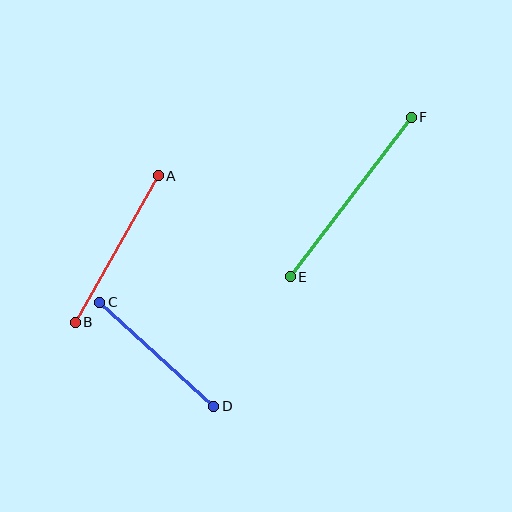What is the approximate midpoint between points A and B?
The midpoint is at approximately (117, 249) pixels.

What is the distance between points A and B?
The distance is approximately 168 pixels.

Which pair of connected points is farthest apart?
Points E and F are farthest apart.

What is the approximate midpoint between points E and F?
The midpoint is at approximately (351, 197) pixels.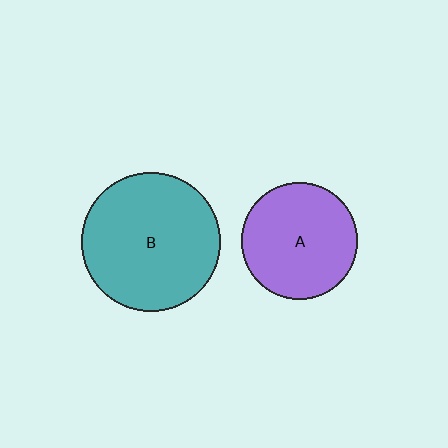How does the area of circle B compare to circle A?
Approximately 1.4 times.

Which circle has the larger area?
Circle B (teal).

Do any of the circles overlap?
No, none of the circles overlap.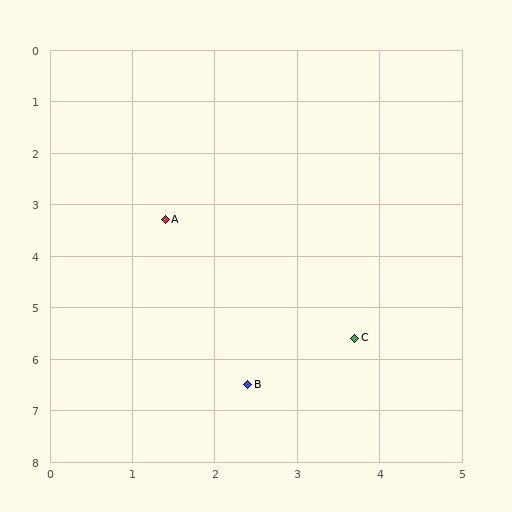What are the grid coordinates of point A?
Point A is at approximately (1.4, 3.3).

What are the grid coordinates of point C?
Point C is at approximately (3.7, 5.6).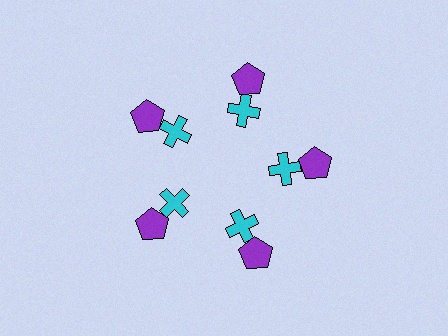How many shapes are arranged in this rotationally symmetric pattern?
There are 10 shapes, arranged in 5 groups of 2.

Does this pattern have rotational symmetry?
Yes, this pattern has 5-fold rotational symmetry. It looks the same after rotating 72 degrees around the center.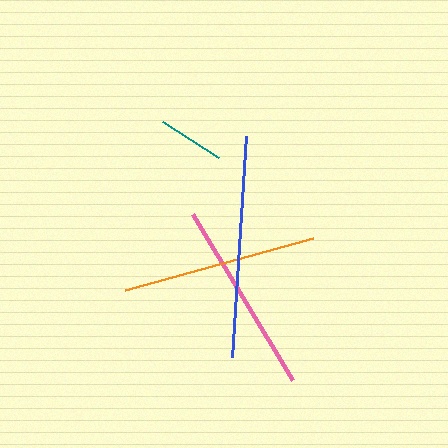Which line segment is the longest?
The blue line is the longest at approximately 222 pixels.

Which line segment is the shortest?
The teal line is the shortest at approximately 67 pixels.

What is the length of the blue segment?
The blue segment is approximately 222 pixels long.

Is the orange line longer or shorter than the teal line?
The orange line is longer than the teal line.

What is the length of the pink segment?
The pink segment is approximately 194 pixels long.